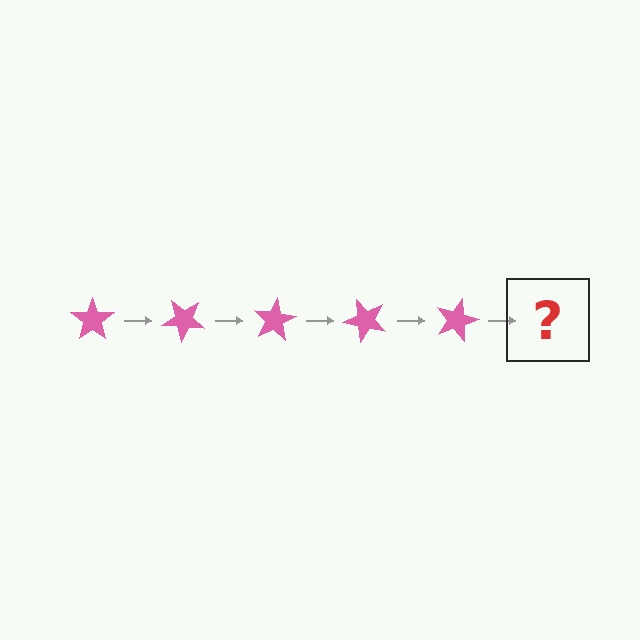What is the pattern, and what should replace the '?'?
The pattern is that the star rotates 40 degrees each step. The '?' should be a pink star rotated 200 degrees.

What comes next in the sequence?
The next element should be a pink star rotated 200 degrees.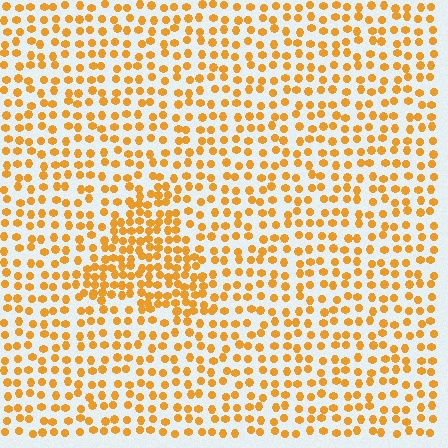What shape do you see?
I see a triangle.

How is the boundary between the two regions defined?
The boundary is defined by a change in element density (approximately 1.8x ratio). All elements are the same color, size, and shape.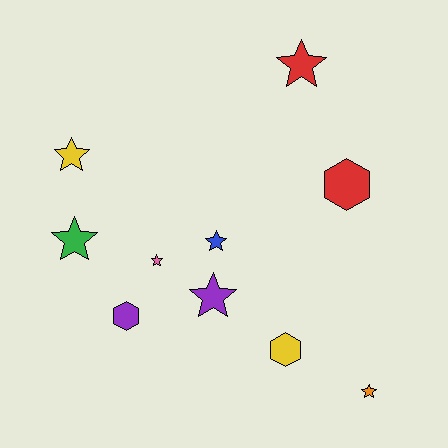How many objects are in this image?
There are 10 objects.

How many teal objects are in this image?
There are no teal objects.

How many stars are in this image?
There are 7 stars.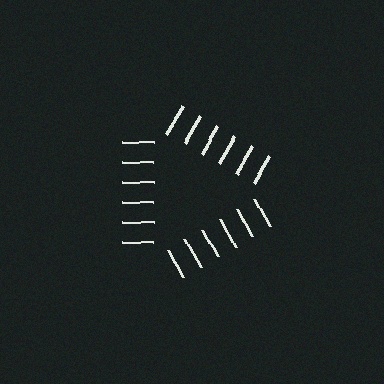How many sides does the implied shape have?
3 sides — the line-ends trace a triangle.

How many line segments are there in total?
18 — 6 along each of the 3 edges.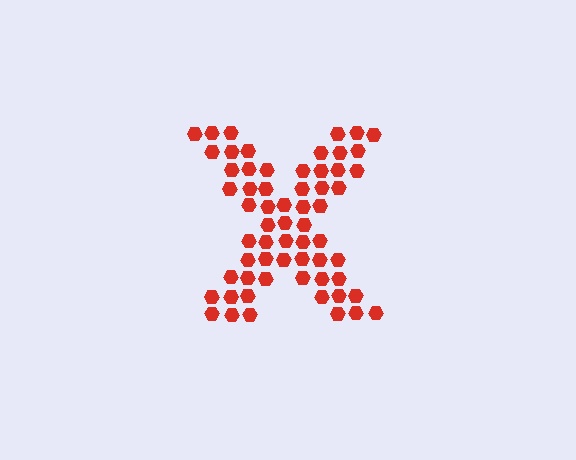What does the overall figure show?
The overall figure shows the letter X.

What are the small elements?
The small elements are hexagons.